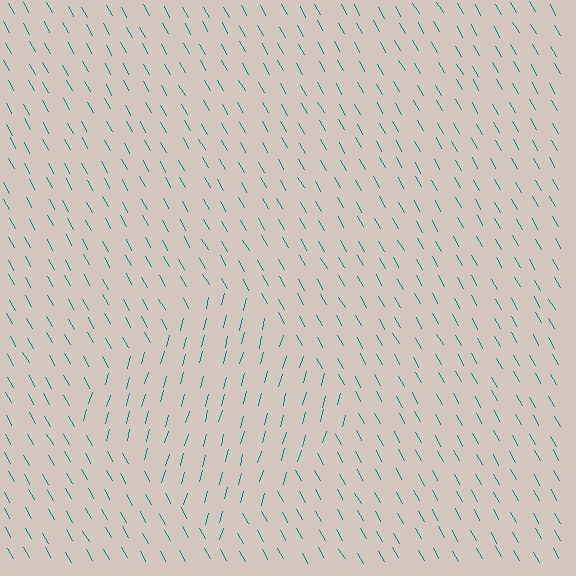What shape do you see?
I see a diamond.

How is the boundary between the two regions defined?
The boundary is defined purely by a change in line orientation (approximately 45 degrees difference). All lines are the same color and thickness.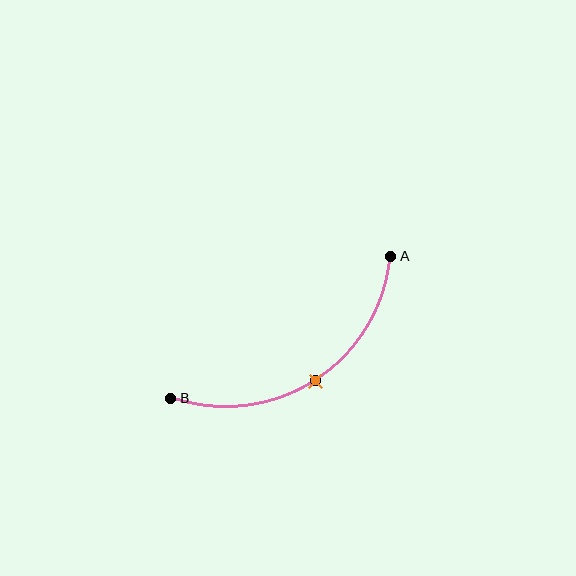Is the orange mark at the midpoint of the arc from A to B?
Yes. The orange mark lies on the arc at equal arc-length from both A and B — it is the arc midpoint.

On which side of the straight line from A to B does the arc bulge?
The arc bulges below the straight line connecting A and B.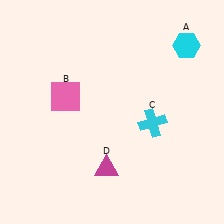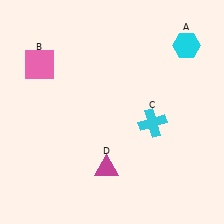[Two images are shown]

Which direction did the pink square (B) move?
The pink square (B) moved up.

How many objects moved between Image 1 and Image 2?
1 object moved between the two images.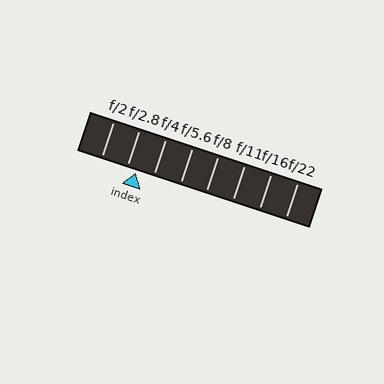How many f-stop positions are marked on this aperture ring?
There are 8 f-stop positions marked.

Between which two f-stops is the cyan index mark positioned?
The index mark is between f/2.8 and f/4.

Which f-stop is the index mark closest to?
The index mark is closest to f/2.8.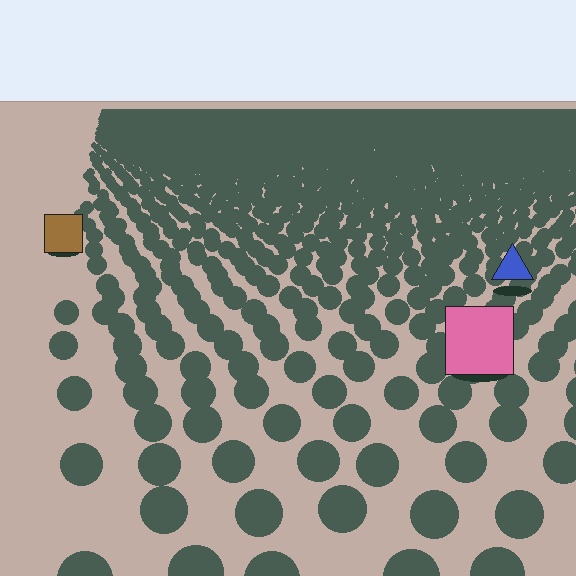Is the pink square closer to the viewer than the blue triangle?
Yes. The pink square is closer — you can tell from the texture gradient: the ground texture is coarser near it.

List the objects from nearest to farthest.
From nearest to farthest: the pink square, the blue triangle, the brown square.